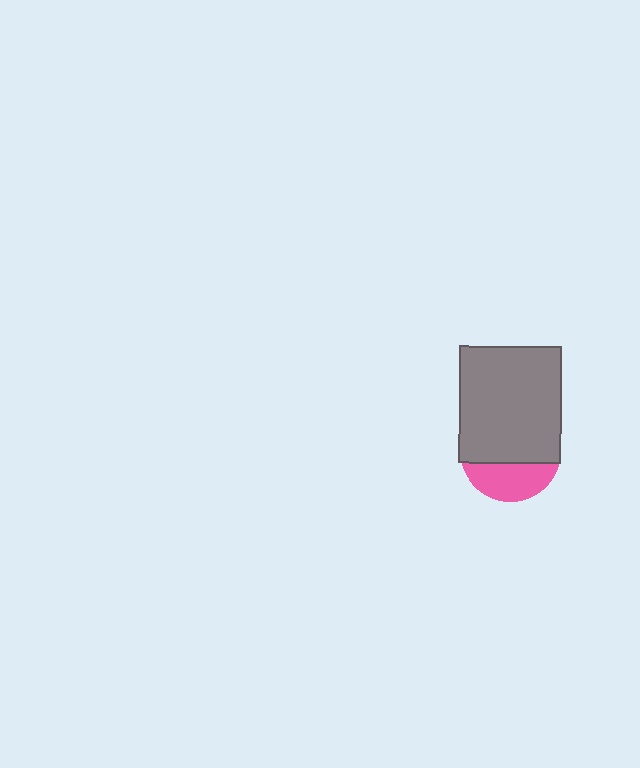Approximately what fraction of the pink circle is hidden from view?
Roughly 65% of the pink circle is hidden behind the gray rectangle.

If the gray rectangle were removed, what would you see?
You would see the complete pink circle.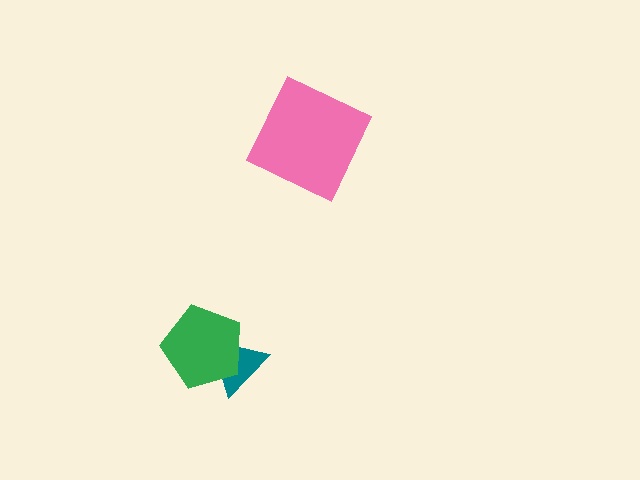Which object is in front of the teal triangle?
The green pentagon is in front of the teal triangle.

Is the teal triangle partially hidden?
Yes, it is partially covered by another shape.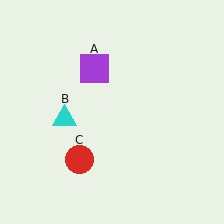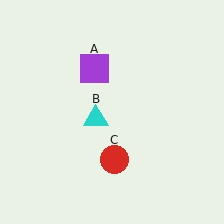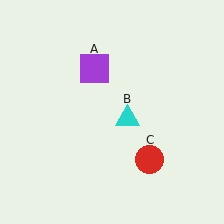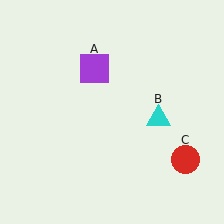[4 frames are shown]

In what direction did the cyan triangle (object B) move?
The cyan triangle (object B) moved right.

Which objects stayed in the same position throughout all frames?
Purple square (object A) remained stationary.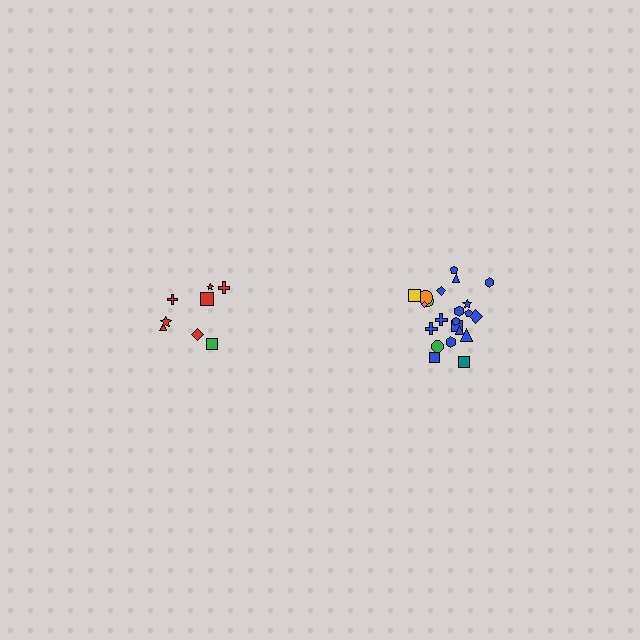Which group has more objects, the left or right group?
The right group.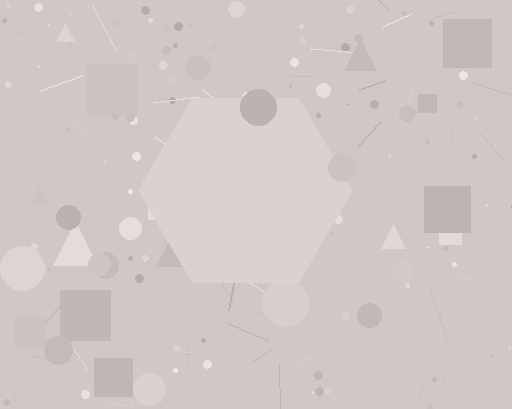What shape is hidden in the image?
A hexagon is hidden in the image.